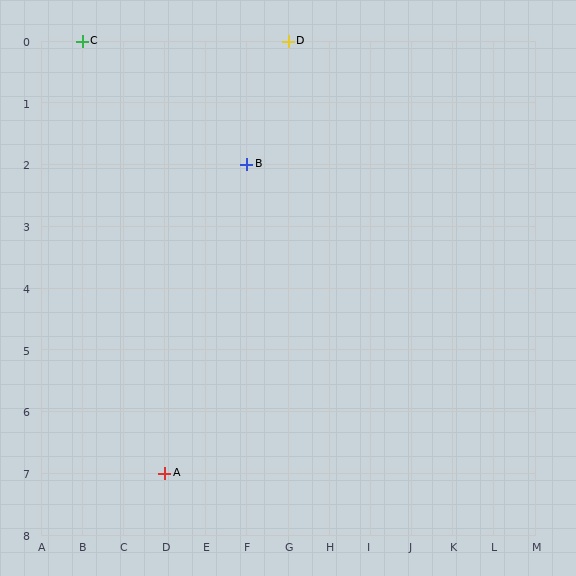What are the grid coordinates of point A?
Point A is at grid coordinates (D, 7).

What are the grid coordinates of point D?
Point D is at grid coordinates (G, 0).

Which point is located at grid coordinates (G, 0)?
Point D is at (G, 0).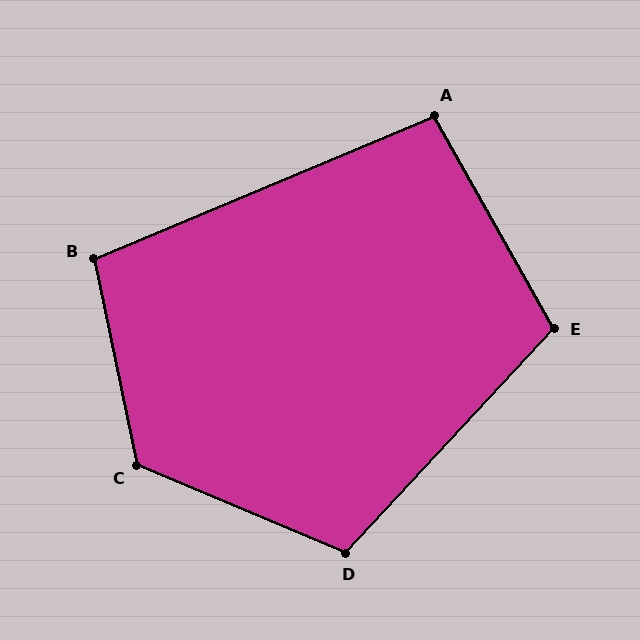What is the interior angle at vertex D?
Approximately 110 degrees (obtuse).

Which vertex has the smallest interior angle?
A, at approximately 97 degrees.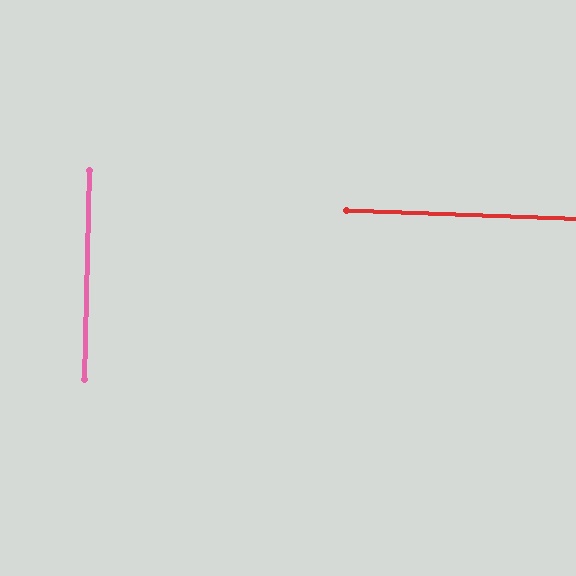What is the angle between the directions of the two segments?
Approximately 89 degrees.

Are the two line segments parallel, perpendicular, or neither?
Perpendicular — they meet at approximately 89°.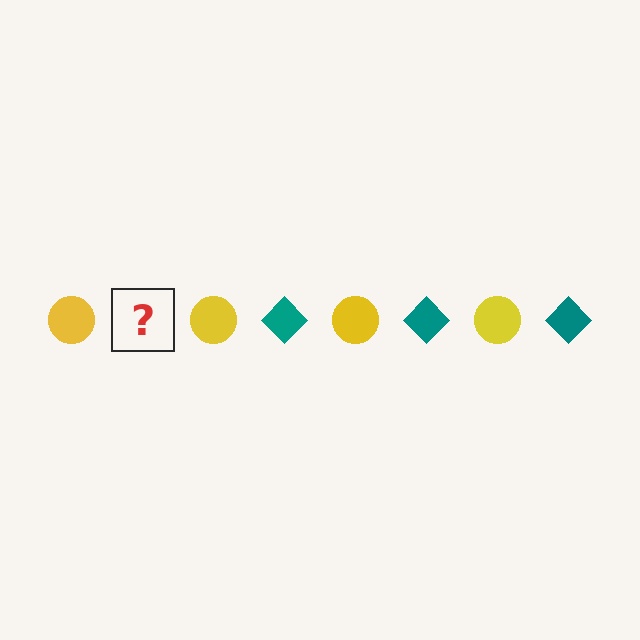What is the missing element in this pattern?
The missing element is a teal diamond.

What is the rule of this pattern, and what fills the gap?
The rule is that the pattern alternates between yellow circle and teal diamond. The gap should be filled with a teal diamond.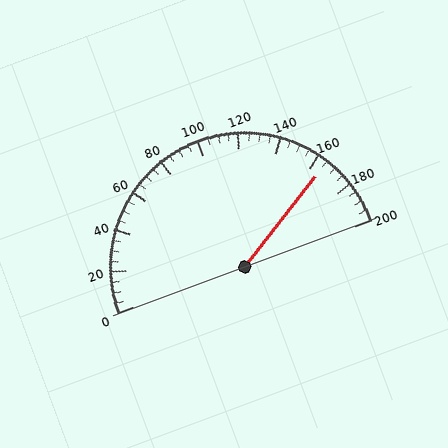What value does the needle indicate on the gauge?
The needle indicates approximately 165.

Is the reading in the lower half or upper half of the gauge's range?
The reading is in the upper half of the range (0 to 200).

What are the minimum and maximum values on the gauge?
The gauge ranges from 0 to 200.